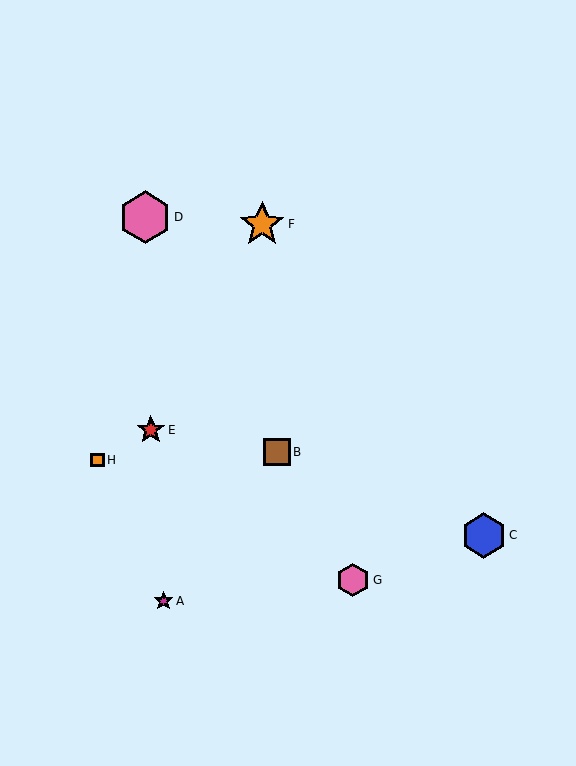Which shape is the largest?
The pink hexagon (labeled D) is the largest.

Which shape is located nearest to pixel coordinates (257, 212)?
The orange star (labeled F) at (262, 224) is nearest to that location.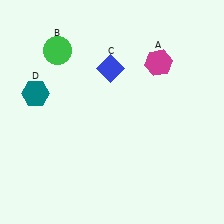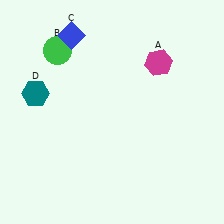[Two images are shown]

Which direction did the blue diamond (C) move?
The blue diamond (C) moved left.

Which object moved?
The blue diamond (C) moved left.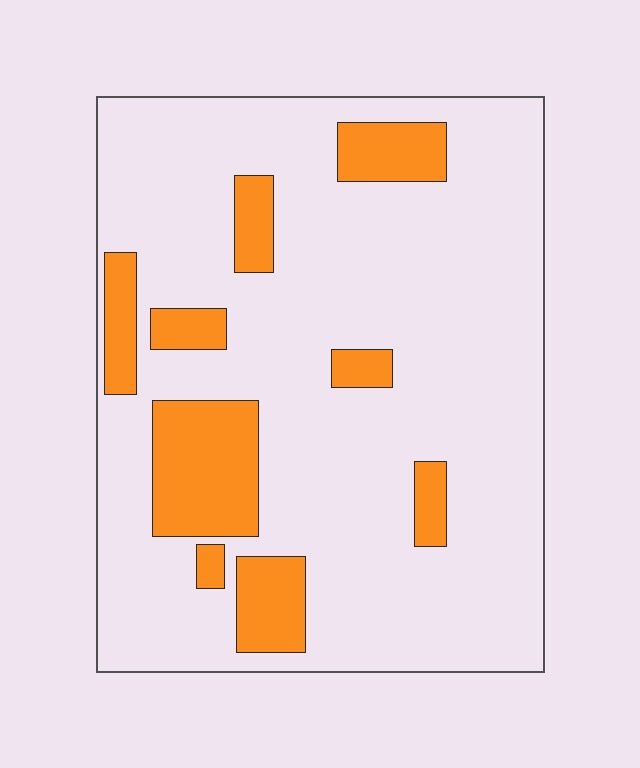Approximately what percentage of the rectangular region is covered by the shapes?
Approximately 20%.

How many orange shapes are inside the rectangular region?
9.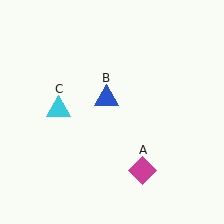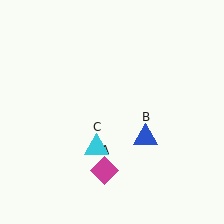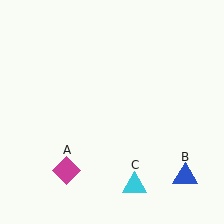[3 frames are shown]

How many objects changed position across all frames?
3 objects changed position: magenta diamond (object A), blue triangle (object B), cyan triangle (object C).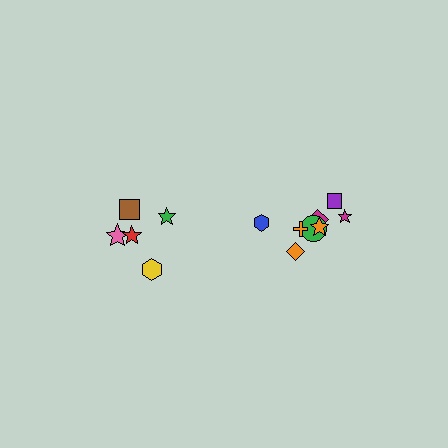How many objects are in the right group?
There are 8 objects.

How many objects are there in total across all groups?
There are 13 objects.